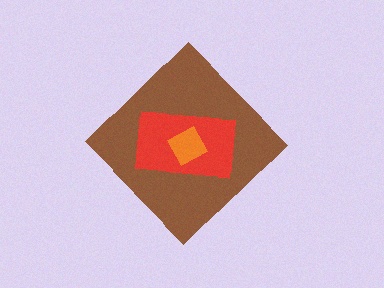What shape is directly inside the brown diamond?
The red rectangle.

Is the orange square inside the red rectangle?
Yes.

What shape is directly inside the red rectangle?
The orange square.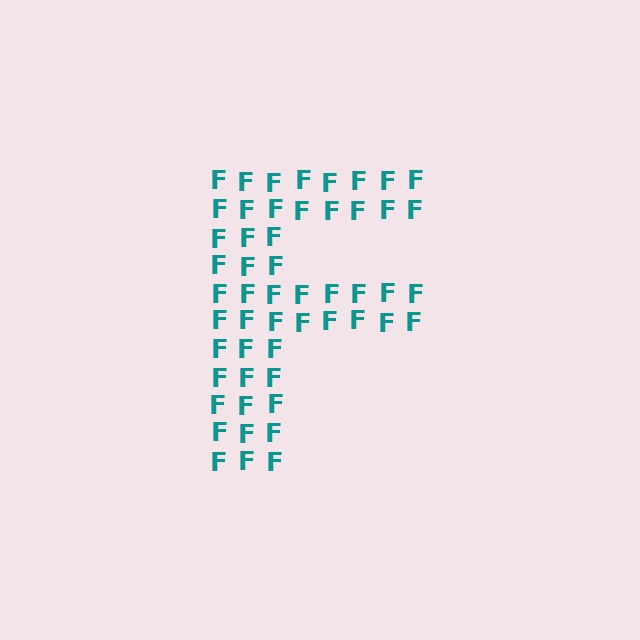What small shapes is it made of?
It is made of small letter F's.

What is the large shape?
The large shape is the letter F.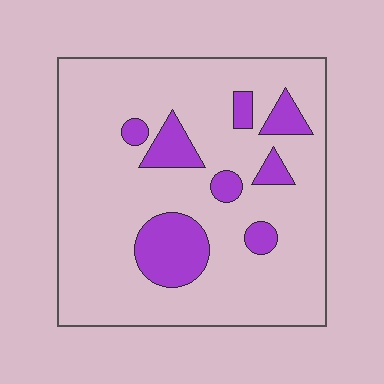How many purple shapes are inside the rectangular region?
8.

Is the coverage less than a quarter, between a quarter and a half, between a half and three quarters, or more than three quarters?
Less than a quarter.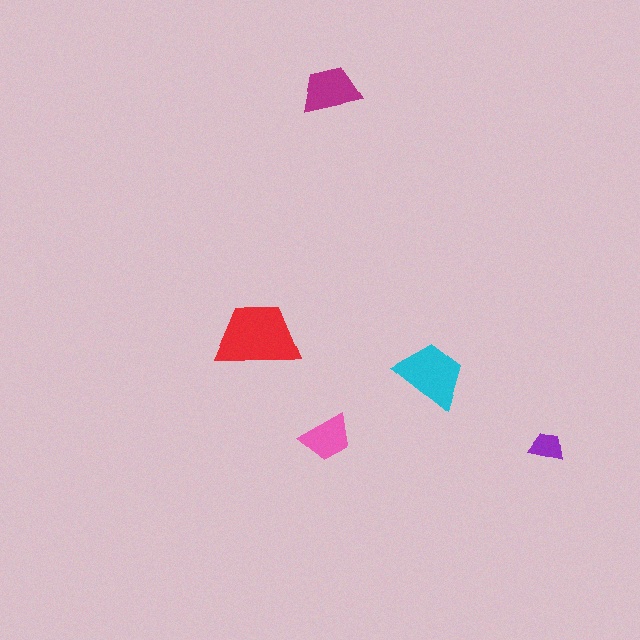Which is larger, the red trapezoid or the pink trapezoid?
The red one.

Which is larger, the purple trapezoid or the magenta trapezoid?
The magenta one.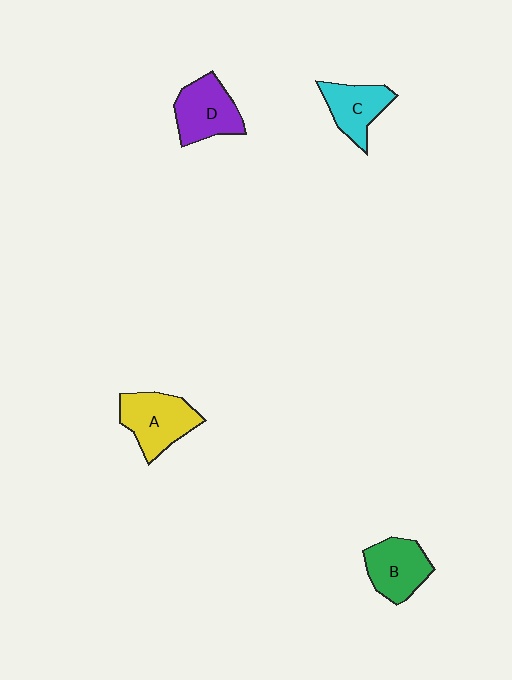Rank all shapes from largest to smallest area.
From largest to smallest: A (yellow), D (purple), B (green), C (cyan).